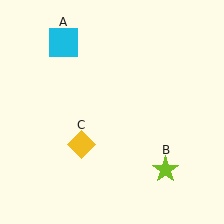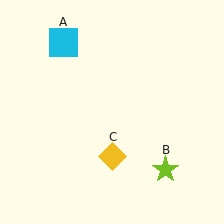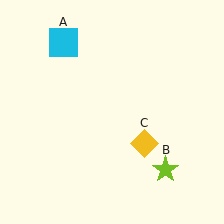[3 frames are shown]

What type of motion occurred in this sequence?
The yellow diamond (object C) rotated counterclockwise around the center of the scene.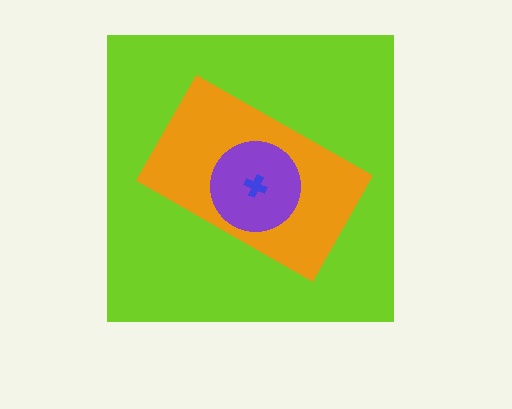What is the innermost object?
The blue cross.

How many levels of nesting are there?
4.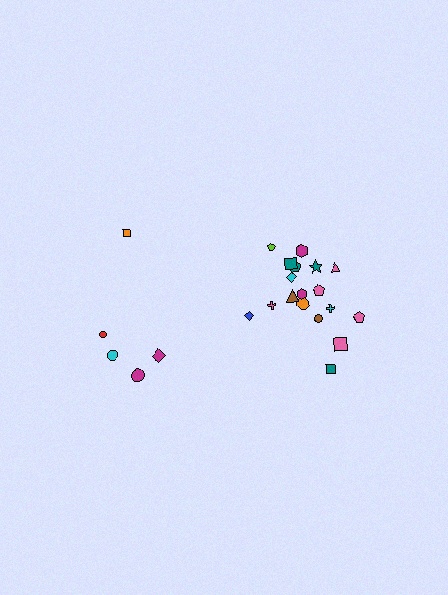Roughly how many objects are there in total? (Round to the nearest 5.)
Roughly 25 objects in total.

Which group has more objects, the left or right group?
The right group.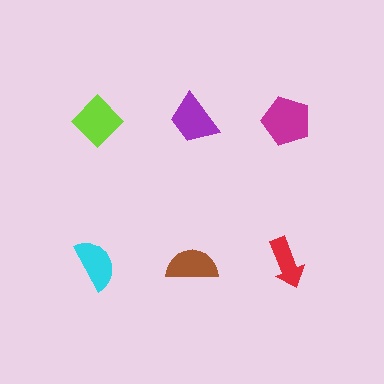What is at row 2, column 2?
A brown semicircle.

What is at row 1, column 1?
A lime diamond.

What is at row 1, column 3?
A magenta pentagon.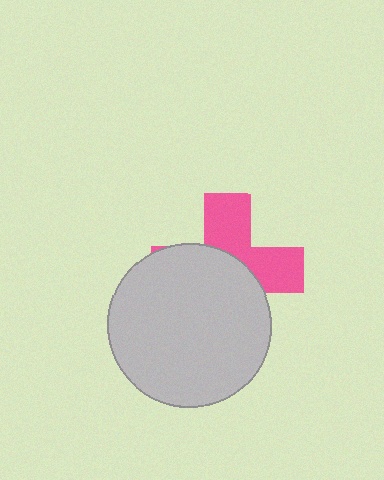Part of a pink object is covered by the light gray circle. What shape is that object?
It is a cross.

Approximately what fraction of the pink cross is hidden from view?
Roughly 57% of the pink cross is hidden behind the light gray circle.